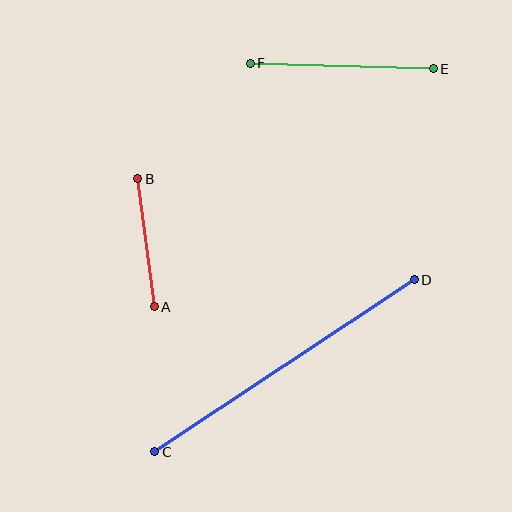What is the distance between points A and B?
The distance is approximately 129 pixels.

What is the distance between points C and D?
The distance is approximately 312 pixels.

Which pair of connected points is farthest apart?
Points C and D are farthest apart.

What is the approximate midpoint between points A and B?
The midpoint is at approximately (146, 243) pixels.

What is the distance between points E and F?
The distance is approximately 183 pixels.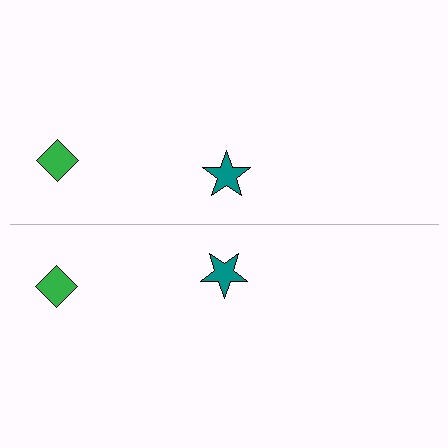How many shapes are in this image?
There are 4 shapes in this image.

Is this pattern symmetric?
Yes, this pattern has bilateral (reflection) symmetry.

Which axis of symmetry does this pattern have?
The pattern has a horizontal axis of symmetry running through the center of the image.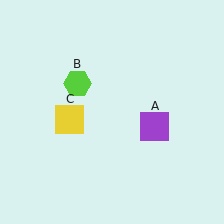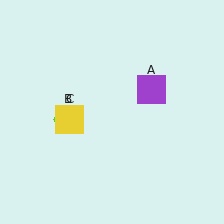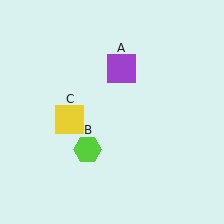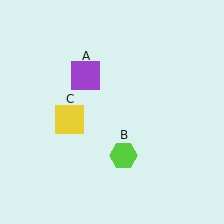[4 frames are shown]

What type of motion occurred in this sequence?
The purple square (object A), lime hexagon (object B) rotated counterclockwise around the center of the scene.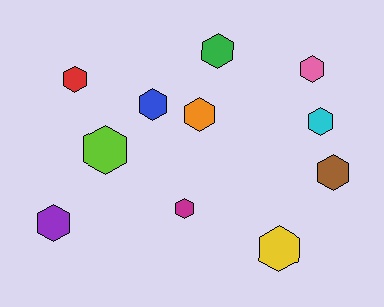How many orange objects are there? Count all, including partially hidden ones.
There is 1 orange object.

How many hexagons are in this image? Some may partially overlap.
There are 11 hexagons.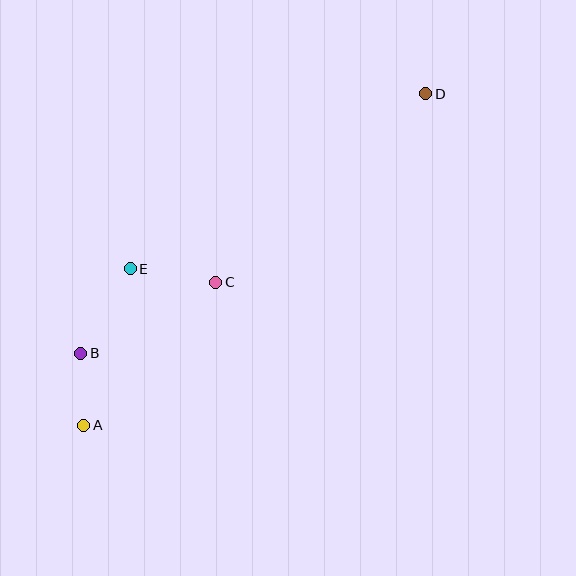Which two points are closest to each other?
Points A and B are closest to each other.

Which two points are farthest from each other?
Points A and D are farthest from each other.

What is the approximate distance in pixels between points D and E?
The distance between D and E is approximately 343 pixels.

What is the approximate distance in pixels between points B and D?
The distance between B and D is approximately 432 pixels.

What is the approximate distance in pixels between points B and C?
The distance between B and C is approximately 152 pixels.